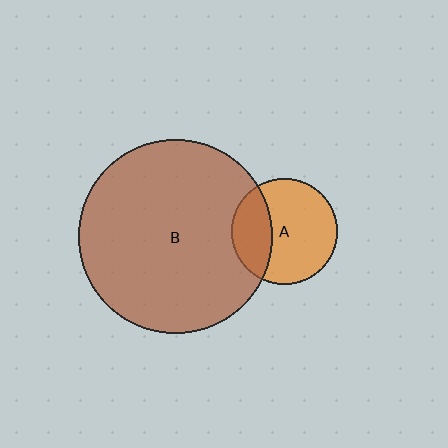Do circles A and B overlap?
Yes.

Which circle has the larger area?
Circle B (brown).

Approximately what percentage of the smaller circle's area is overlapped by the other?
Approximately 30%.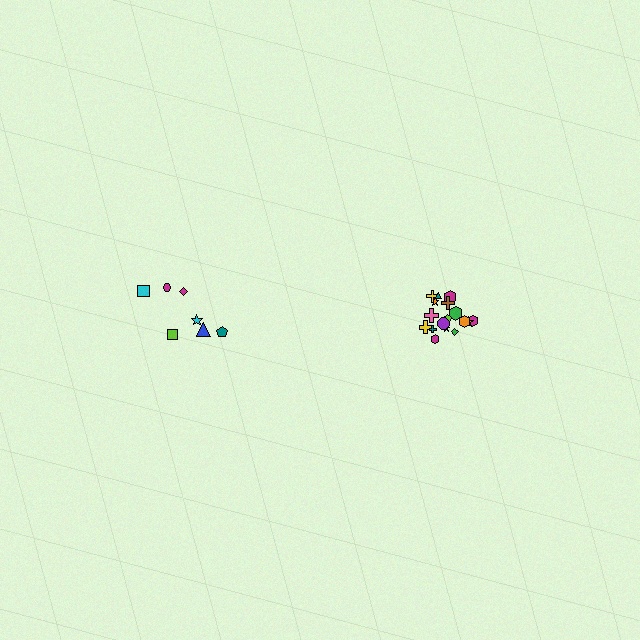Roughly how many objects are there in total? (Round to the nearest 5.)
Roughly 25 objects in total.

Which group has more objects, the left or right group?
The right group.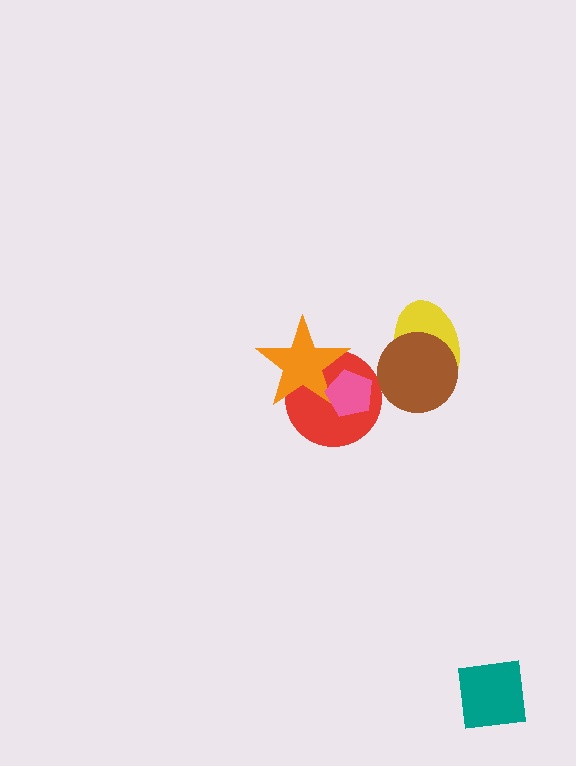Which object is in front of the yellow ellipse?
The brown circle is in front of the yellow ellipse.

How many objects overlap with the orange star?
2 objects overlap with the orange star.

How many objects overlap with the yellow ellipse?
1 object overlaps with the yellow ellipse.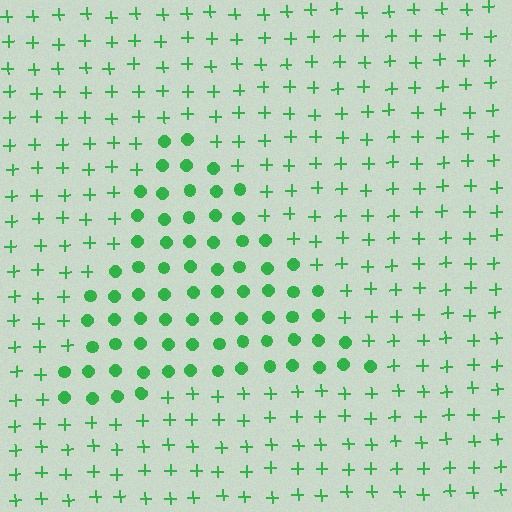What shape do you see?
I see a triangle.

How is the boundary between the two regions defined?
The boundary is defined by a change in element shape: circles inside vs. plus signs outside. All elements share the same color and spacing.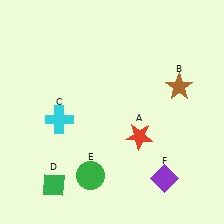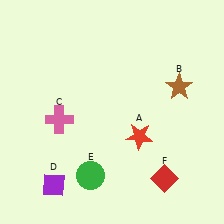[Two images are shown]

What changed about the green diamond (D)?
In Image 1, D is green. In Image 2, it changed to purple.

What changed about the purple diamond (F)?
In Image 1, F is purple. In Image 2, it changed to red.